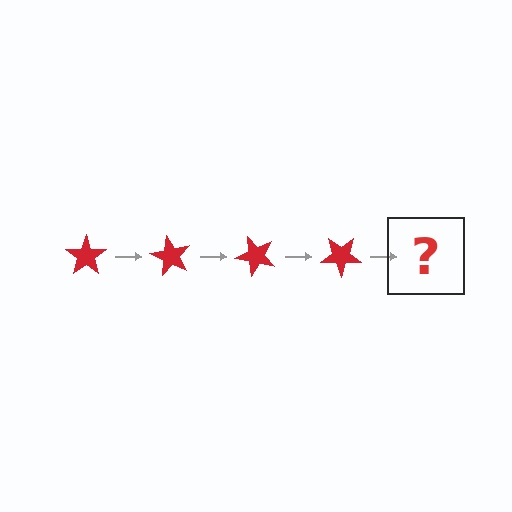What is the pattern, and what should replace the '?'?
The pattern is that the star rotates 60 degrees each step. The '?' should be a red star rotated 240 degrees.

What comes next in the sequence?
The next element should be a red star rotated 240 degrees.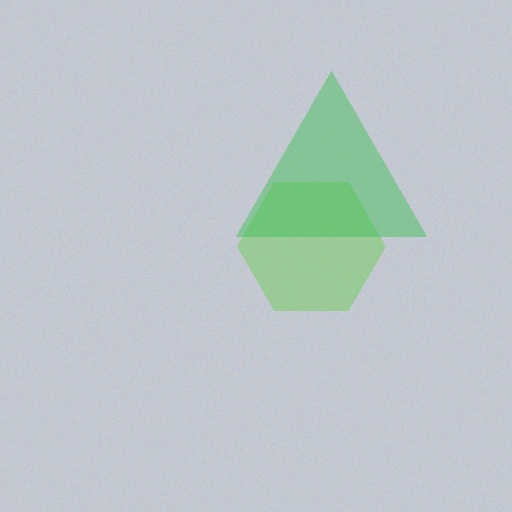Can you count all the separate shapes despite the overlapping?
Yes, there are 2 separate shapes.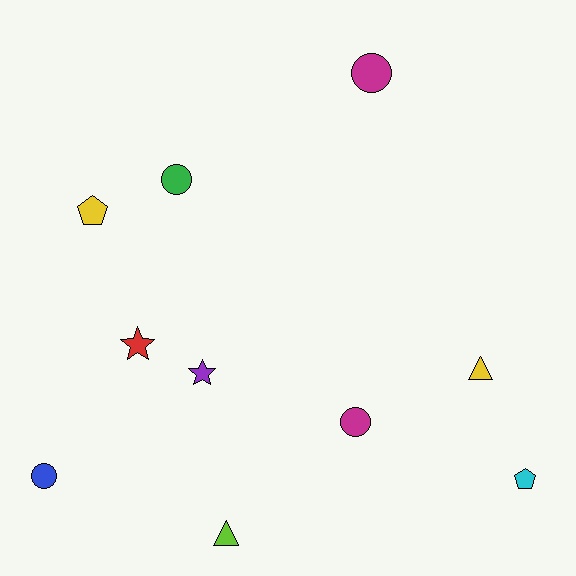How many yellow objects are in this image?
There are 2 yellow objects.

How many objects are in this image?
There are 10 objects.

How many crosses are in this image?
There are no crosses.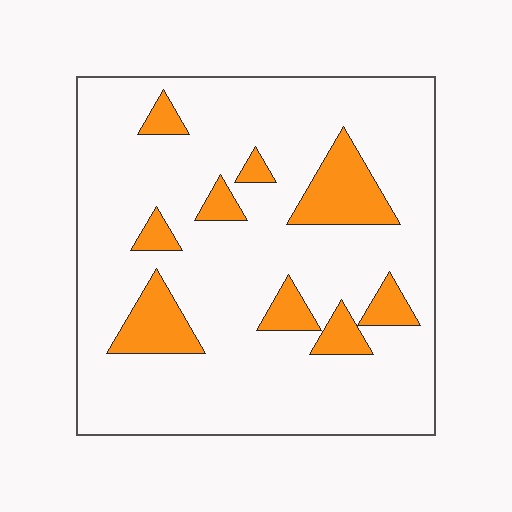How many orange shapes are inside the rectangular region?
9.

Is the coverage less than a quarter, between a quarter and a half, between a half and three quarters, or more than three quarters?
Less than a quarter.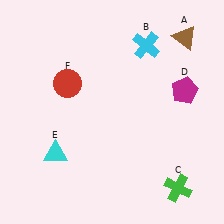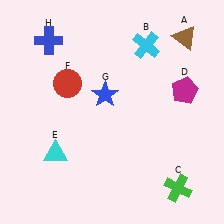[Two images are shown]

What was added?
A blue star (G), a blue cross (H) were added in Image 2.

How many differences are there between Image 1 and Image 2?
There are 2 differences between the two images.